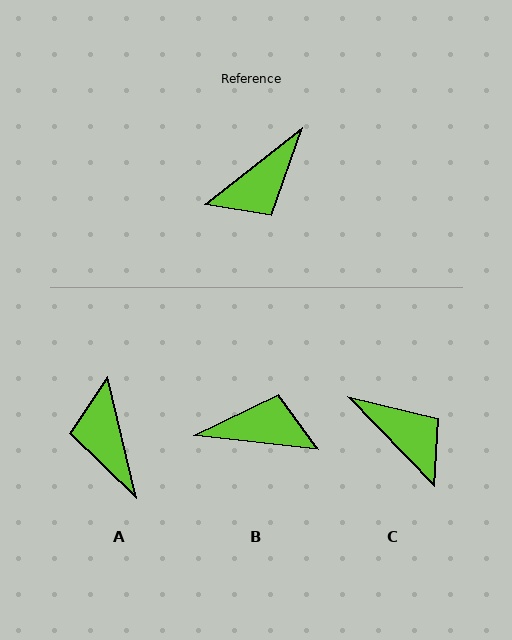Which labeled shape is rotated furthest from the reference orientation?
B, about 135 degrees away.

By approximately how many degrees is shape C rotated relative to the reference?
Approximately 96 degrees counter-clockwise.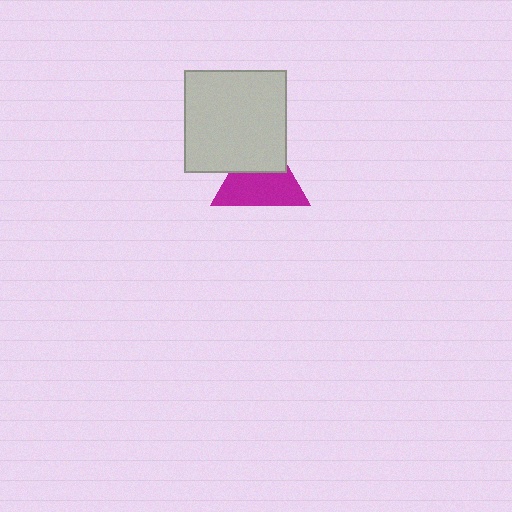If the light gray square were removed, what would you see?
You would see the complete magenta triangle.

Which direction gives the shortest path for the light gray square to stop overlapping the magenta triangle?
Moving up gives the shortest separation.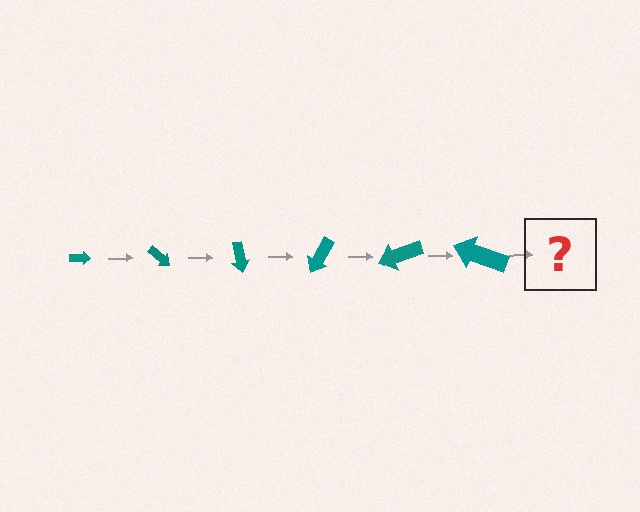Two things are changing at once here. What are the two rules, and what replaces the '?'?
The two rules are that the arrow grows larger each step and it rotates 40 degrees each step. The '?' should be an arrow, larger than the previous one and rotated 240 degrees from the start.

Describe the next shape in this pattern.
It should be an arrow, larger than the previous one and rotated 240 degrees from the start.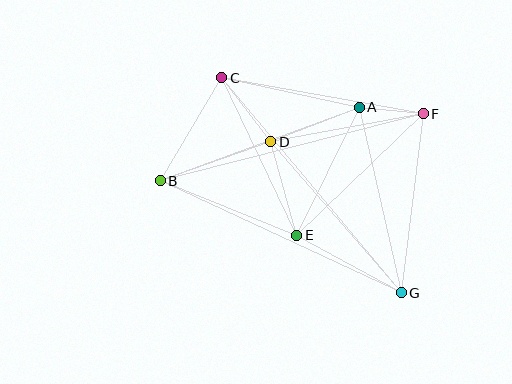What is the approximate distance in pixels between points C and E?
The distance between C and E is approximately 174 pixels.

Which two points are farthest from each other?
Points C and G are farthest from each other.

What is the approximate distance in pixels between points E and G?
The distance between E and G is approximately 120 pixels.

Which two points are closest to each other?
Points A and F are closest to each other.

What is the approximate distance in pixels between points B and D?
The distance between B and D is approximately 117 pixels.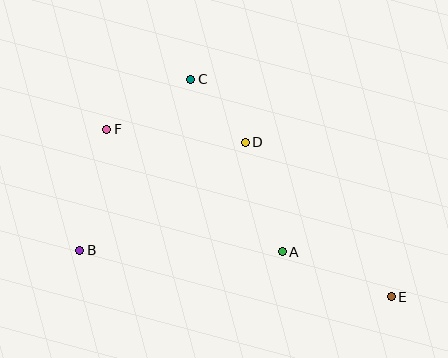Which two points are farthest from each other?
Points E and F are farthest from each other.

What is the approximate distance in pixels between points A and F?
The distance between A and F is approximately 214 pixels.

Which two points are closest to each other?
Points C and D are closest to each other.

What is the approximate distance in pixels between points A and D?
The distance between A and D is approximately 116 pixels.